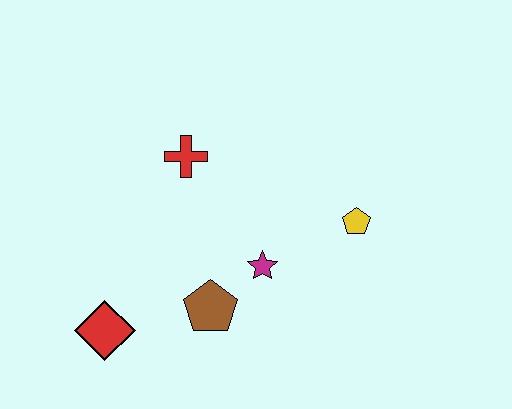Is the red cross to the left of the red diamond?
No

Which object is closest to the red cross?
The magenta star is closest to the red cross.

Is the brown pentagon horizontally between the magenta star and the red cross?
Yes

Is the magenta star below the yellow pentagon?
Yes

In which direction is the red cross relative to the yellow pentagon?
The red cross is to the left of the yellow pentagon.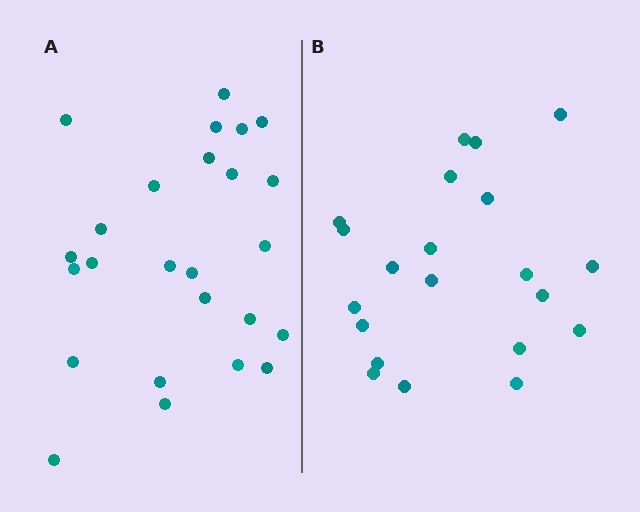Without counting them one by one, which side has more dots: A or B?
Region A (the left region) has more dots.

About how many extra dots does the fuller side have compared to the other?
Region A has about 4 more dots than region B.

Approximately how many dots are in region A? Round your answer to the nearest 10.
About 20 dots. (The exact count is 25, which rounds to 20.)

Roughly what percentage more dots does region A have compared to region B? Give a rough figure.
About 20% more.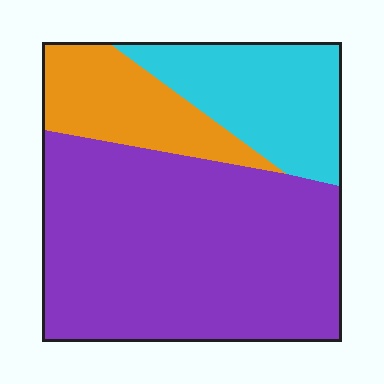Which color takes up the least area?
Orange, at roughly 15%.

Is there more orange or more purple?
Purple.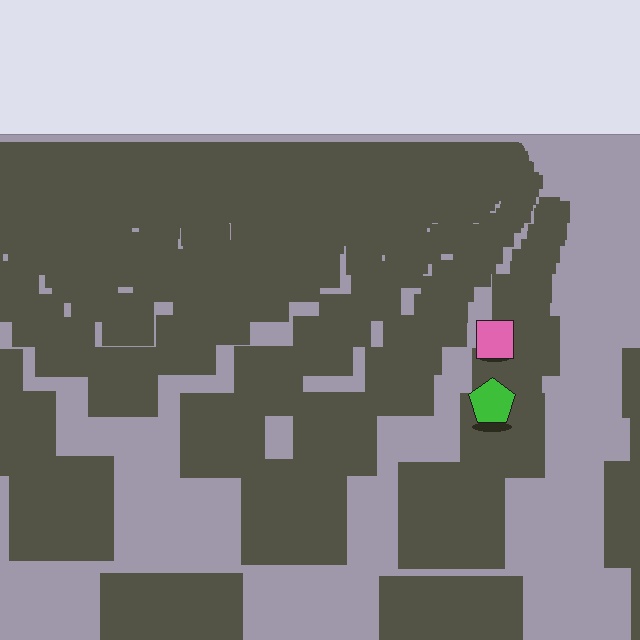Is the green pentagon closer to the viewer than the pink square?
Yes. The green pentagon is closer — you can tell from the texture gradient: the ground texture is coarser near it.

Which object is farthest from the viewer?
The pink square is farthest from the viewer. It appears smaller and the ground texture around it is denser.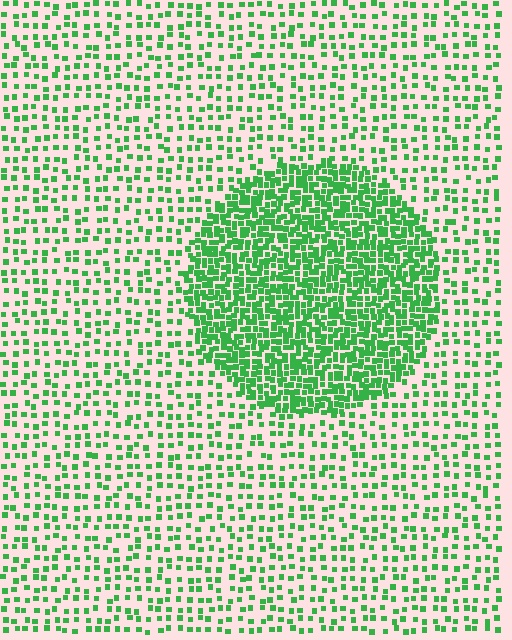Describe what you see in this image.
The image contains small green elements arranged at two different densities. A circle-shaped region is visible where the elements are more densely packed than the surrounding area.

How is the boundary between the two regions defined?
The boundary is defined by a change in element density (approximately 2.7x ratio). All elements are the same color, size, and shape.